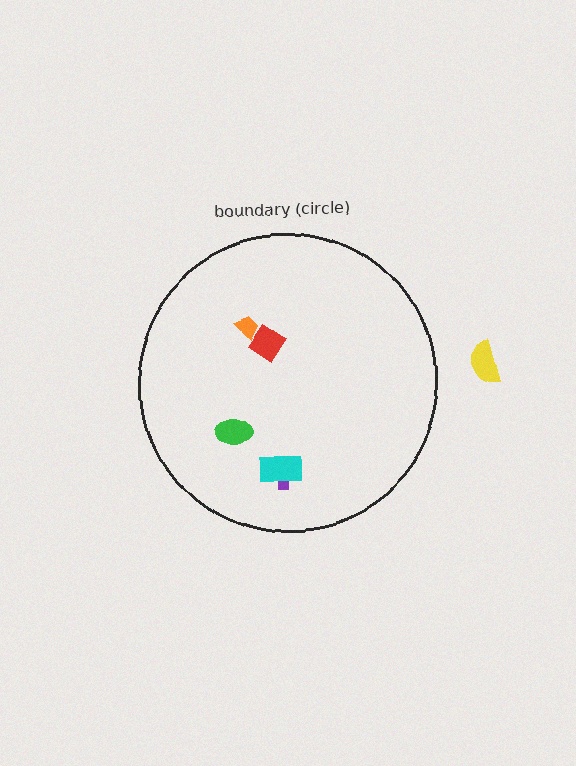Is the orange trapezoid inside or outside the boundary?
Inside.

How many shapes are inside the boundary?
5 inside, 1 outside.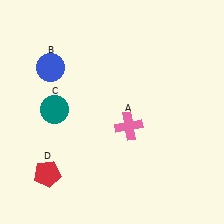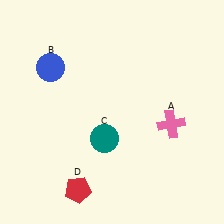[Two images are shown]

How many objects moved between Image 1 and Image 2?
3 objects moved between the two images.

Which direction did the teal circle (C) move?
The teal circle (C) moved right.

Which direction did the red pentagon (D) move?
The red pentagon (D) moved right.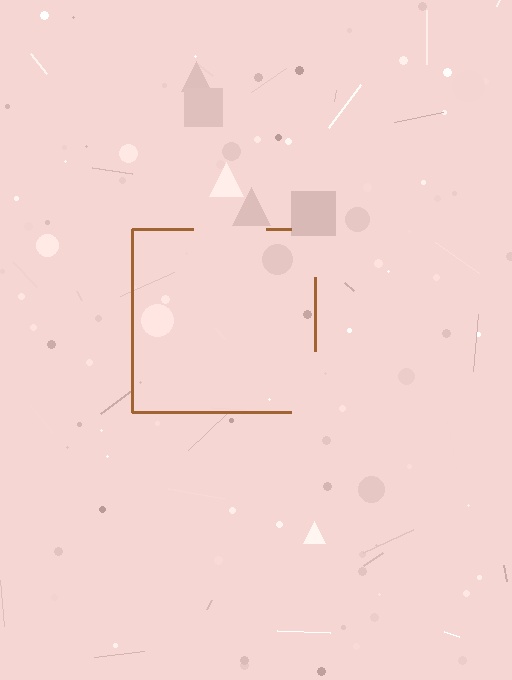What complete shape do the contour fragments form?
The contour fragments form a square.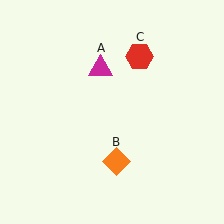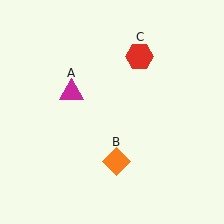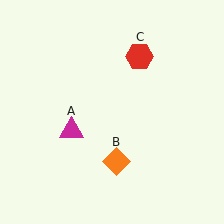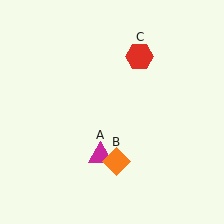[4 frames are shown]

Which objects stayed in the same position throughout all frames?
Orange diamond (object B) and red hexagon (object C) remained stationary.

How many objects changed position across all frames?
1 object changed position: magenta triangle (object A).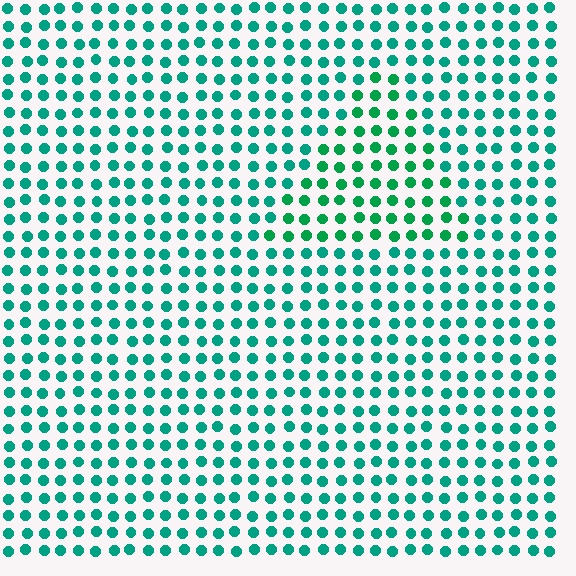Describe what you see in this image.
The image is filled with small teal elements in a uniform arrangement. A triangle-shaped region is visible where the elements are tinted to a slightly different hue, forming a subtle color boundary.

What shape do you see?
I see a triangle.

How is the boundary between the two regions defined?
The boundary is defined purely by a slight shift in hue (about 22 degrees). Spacing, size, and orientation are identical on both sides.